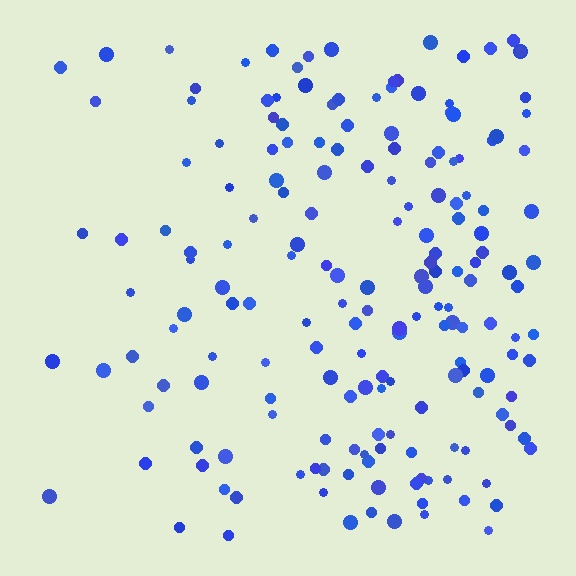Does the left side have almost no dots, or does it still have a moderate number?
Still a moderate number, just noticeably fewer than the right.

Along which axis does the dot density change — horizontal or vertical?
Horizontal.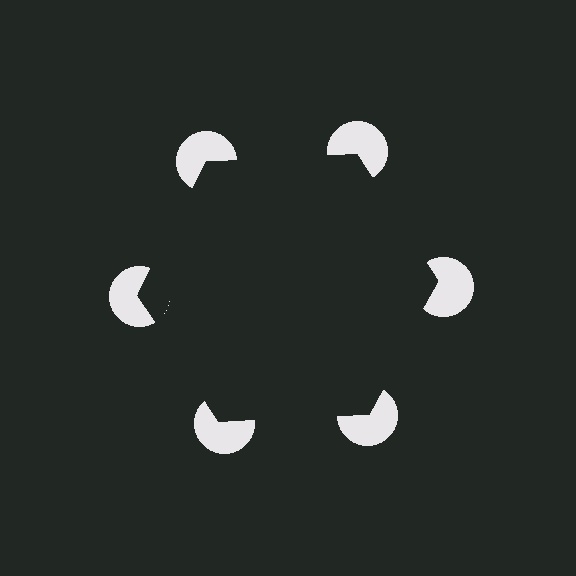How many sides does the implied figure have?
6 sides.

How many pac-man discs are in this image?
There are 6 — one at each vertex of the illusory hexagon.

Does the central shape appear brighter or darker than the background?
It typically appears slightly darker than the background, even though no actual brightness change is drawn.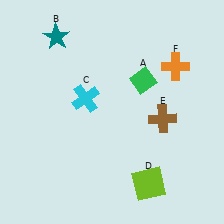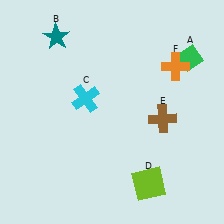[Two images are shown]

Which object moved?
The green diamond (A) moved right.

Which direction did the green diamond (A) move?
The green diamond (A) moved right.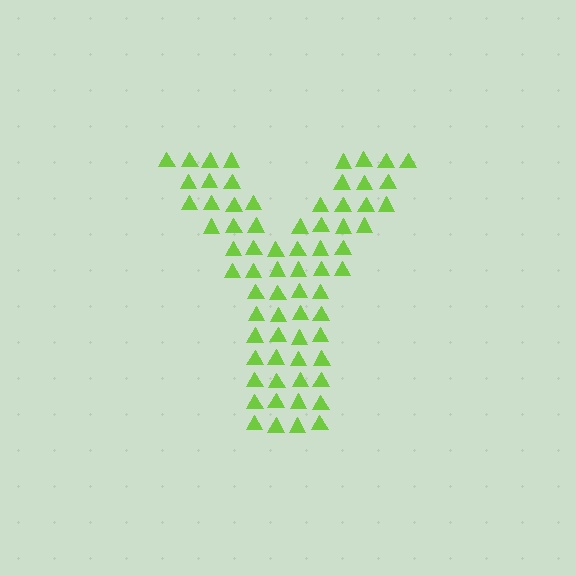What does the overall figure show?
The overall figure shows the letter Y.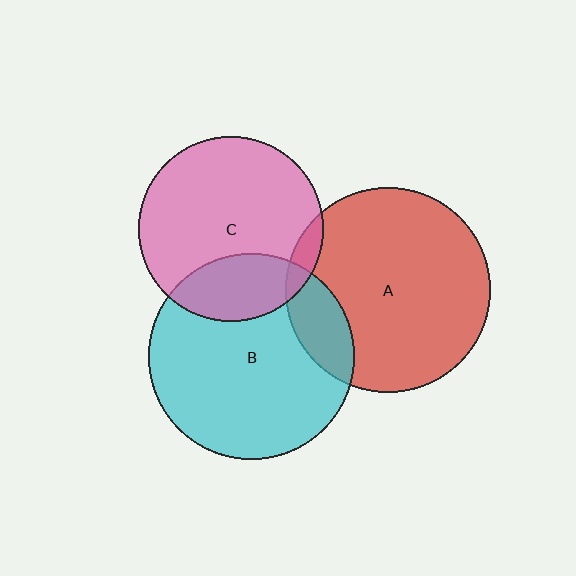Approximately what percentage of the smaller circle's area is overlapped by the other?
Approximately 5%.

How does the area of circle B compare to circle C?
Approximately 1.2 times.